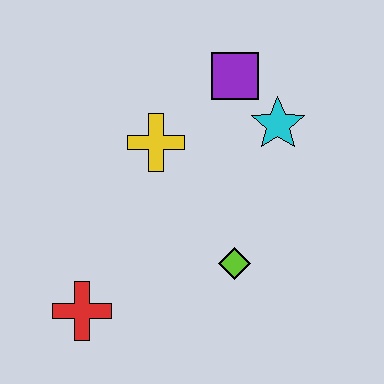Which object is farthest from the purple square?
The red cross is farthest from the purple square.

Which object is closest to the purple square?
The cyan star is closest to the purple square.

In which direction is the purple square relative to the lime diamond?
The purple square is above the lime diamond.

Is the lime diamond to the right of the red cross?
Yes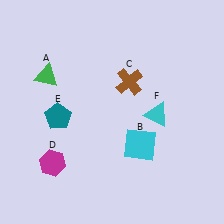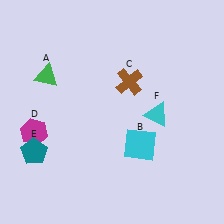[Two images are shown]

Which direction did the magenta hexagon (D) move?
The magenta hexagon (D) moved up.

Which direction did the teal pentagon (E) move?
The teal pentagon (E) moved down.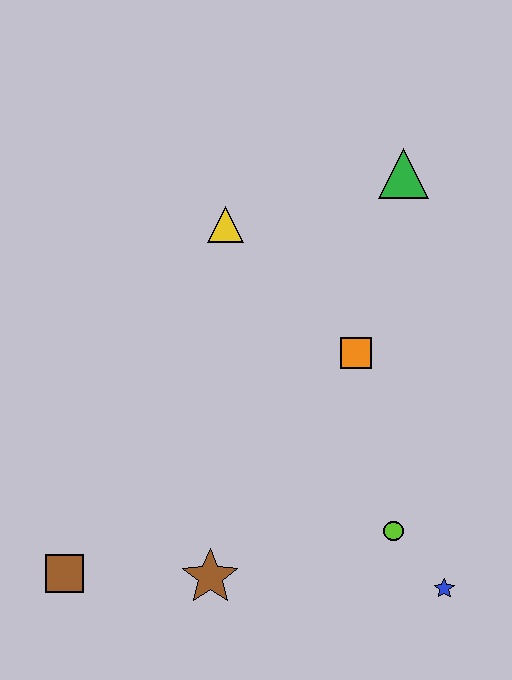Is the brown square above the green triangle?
No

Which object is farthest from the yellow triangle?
The blue star is farthest from the yellow triangle.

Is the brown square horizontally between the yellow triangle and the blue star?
No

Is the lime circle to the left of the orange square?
No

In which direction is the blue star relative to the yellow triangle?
The blue star is below the yellow triangle.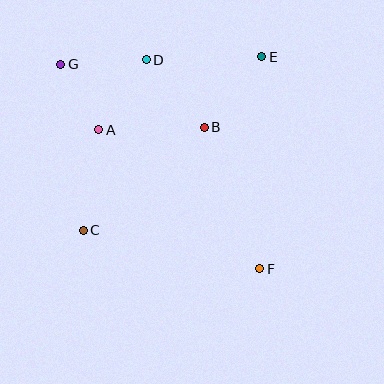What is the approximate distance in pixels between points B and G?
The distance between B and G is approximately 157 pixels.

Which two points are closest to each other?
Points A and G are closest to each other.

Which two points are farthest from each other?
Points F and G are farthest from each other.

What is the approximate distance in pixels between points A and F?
The distance between A and F is approximately 212 pixels.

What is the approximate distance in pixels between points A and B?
The distance between A and B is approximately 106 pixels.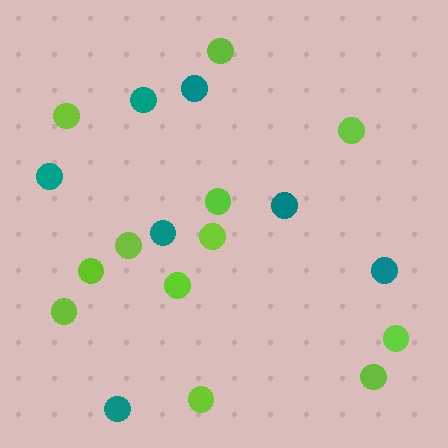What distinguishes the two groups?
There are 2 groups: one group of teal circles (7) and one group of lime circles (12).